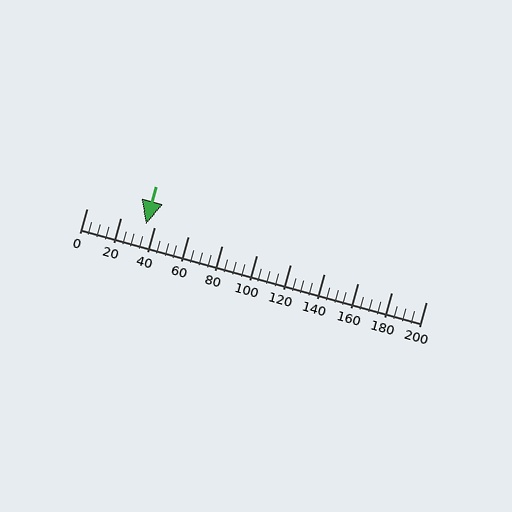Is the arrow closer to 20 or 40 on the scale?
The arrow is closer to 40.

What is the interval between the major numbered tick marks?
The major tick marks are spaced 20 units apart.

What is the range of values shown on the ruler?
The ruler shows values from 0 to 200.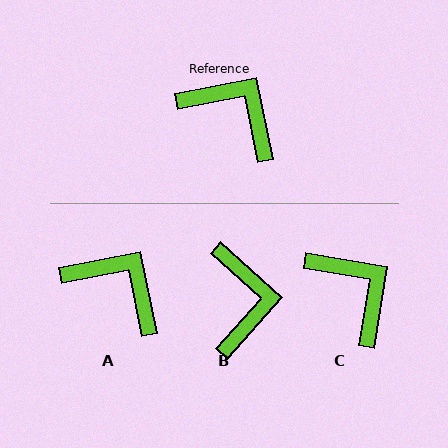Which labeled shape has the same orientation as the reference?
A.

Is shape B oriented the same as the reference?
No, it is off by about 53 degrees.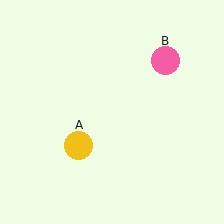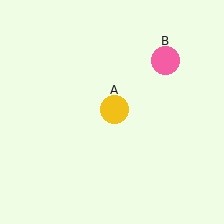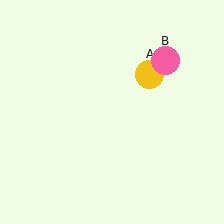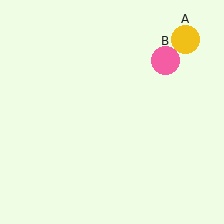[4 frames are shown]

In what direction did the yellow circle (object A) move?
The yellow circle (object A) moved up and to the right.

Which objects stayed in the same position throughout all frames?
Pink circle (object B) remained stationary.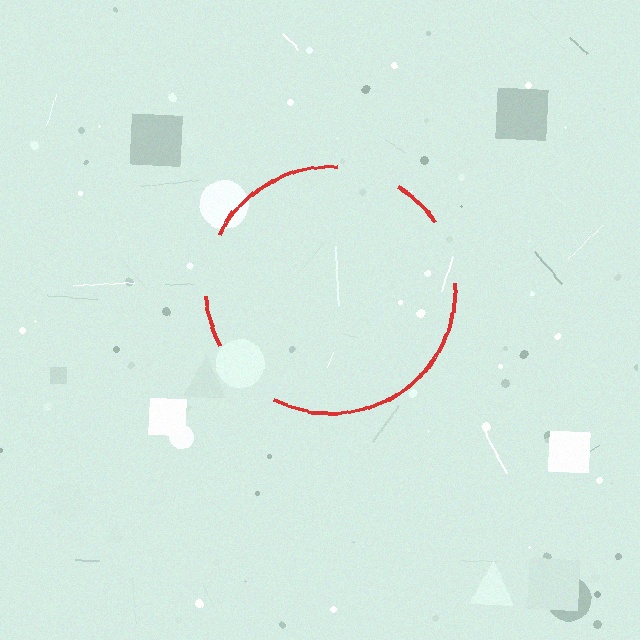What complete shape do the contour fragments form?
The contour fragments form a circle.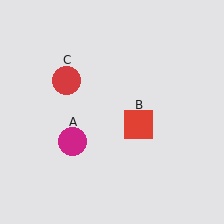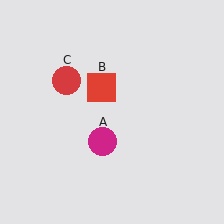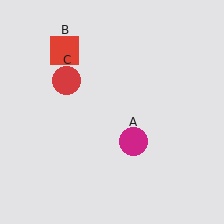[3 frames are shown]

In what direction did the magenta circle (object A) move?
The magenta circle (object A) moved right.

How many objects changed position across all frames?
2 objects changed position: magenta circle (object A), red square (object B).